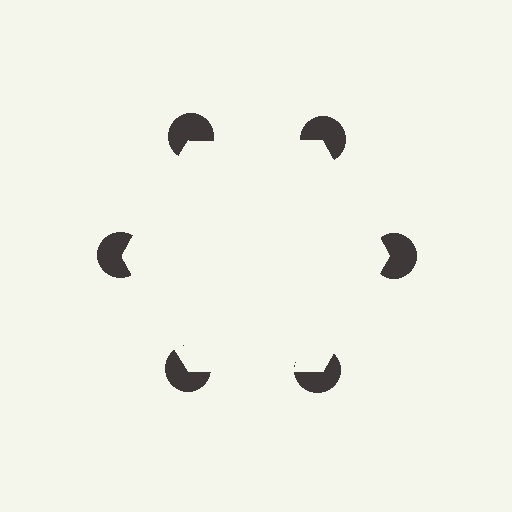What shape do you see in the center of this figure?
An illusory hexagon — its edges are inferred from the aligned wedge cuts in the pac-man discs, not physically drawn.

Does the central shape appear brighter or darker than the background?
It typically appears slightly brighter than the background, even though no actual brightness change is drawn.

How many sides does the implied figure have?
6 sides.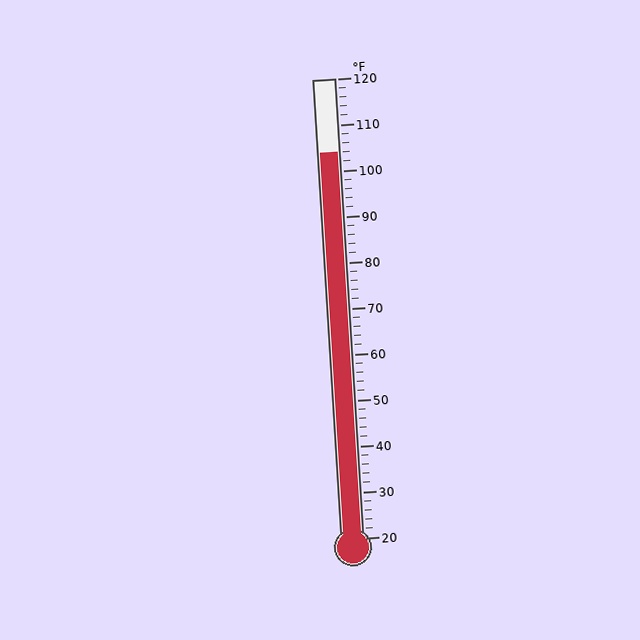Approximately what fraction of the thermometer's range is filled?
The thermometer is filled to approximately 85% of its range.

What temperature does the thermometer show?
The thermometer shows approximately 104°F.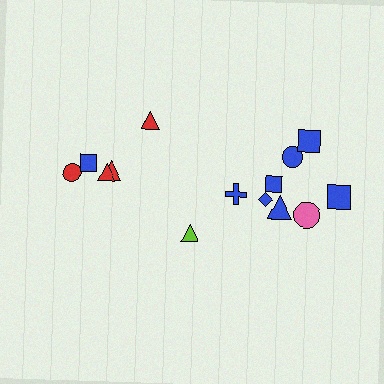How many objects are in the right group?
There are 8 objects.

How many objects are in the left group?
There are 6 objects.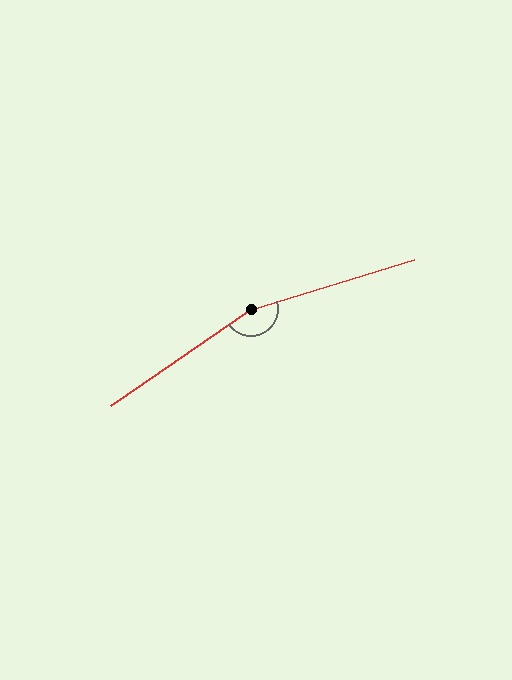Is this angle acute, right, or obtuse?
It is obtuse.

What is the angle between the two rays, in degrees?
Approximately 162 degrees.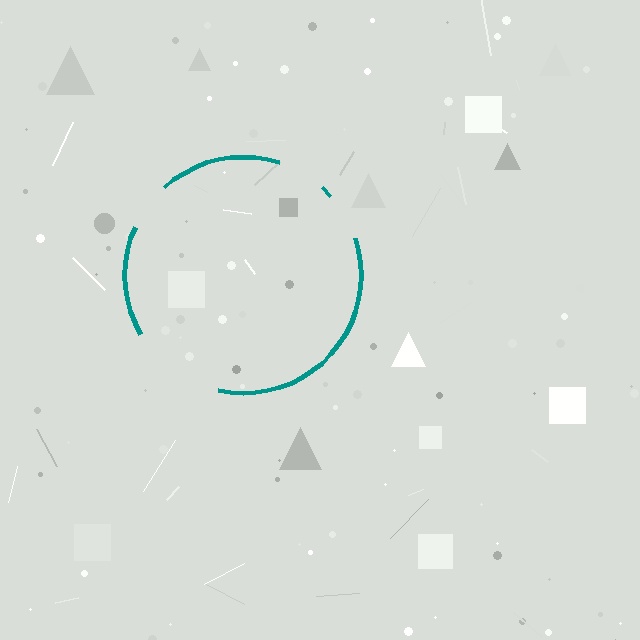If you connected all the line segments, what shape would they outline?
They would outline a circle.